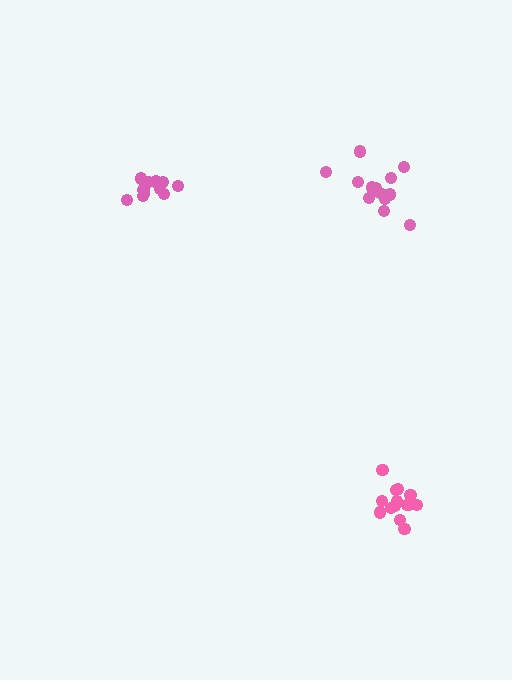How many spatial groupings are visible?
There are 3 spatial groupings.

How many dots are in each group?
Group 1: 13 dots, Group 2: 14 dots, Group 3: 15 dots (42 total).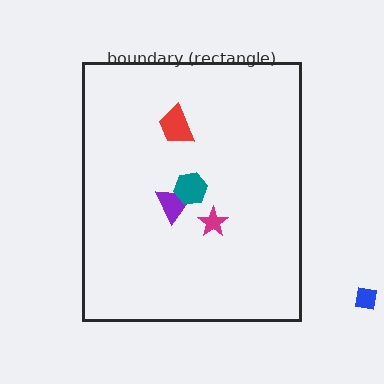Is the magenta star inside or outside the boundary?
Inside.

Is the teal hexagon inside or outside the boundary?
Inside.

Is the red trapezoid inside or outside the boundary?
Inside.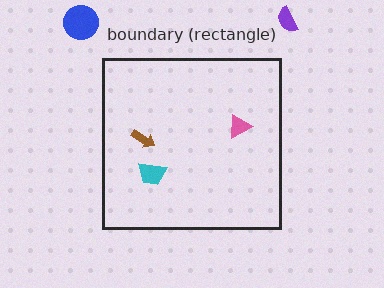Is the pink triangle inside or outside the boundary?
Inside.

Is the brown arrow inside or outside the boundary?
Inside.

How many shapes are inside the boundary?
3 inside, 2 outside.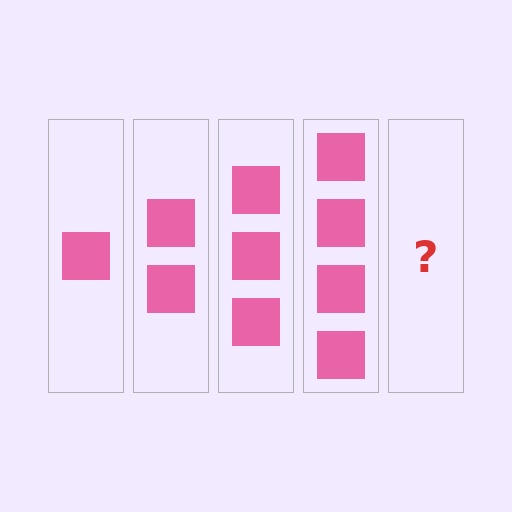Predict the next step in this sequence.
The next step is 5 squares.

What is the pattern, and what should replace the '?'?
The pattern is that each step adds one more square. The '?' should be 5 squares.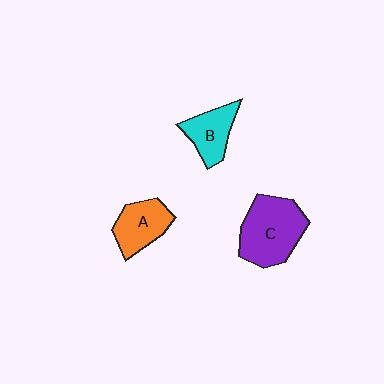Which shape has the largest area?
Shape C (purple).